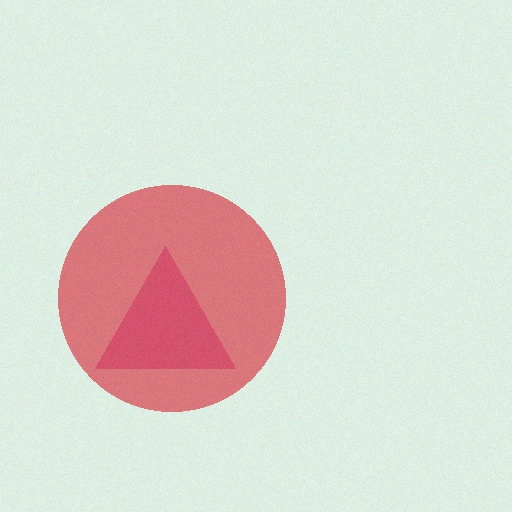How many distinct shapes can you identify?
There are 2 distinct shapes: a magenta triangle, a red circle.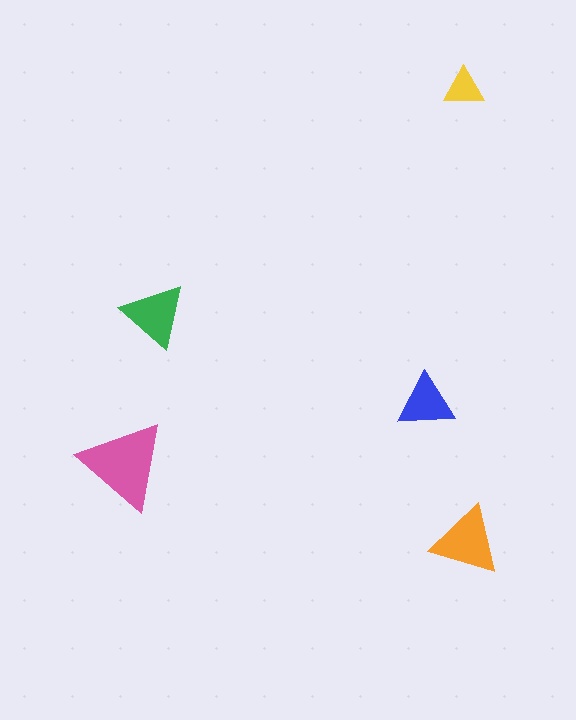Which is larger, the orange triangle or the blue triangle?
The orange one.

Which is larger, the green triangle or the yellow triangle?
The green one.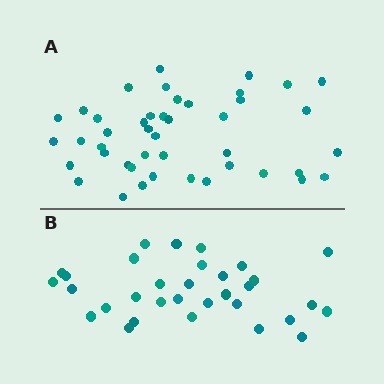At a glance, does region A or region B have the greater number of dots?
Region A (the top region) has more dots.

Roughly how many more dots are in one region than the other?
Region A has roughly 12 or so more dots than region B.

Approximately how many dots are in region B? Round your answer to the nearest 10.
About 30 dots. (The exact count is 32, which rounds to 30.)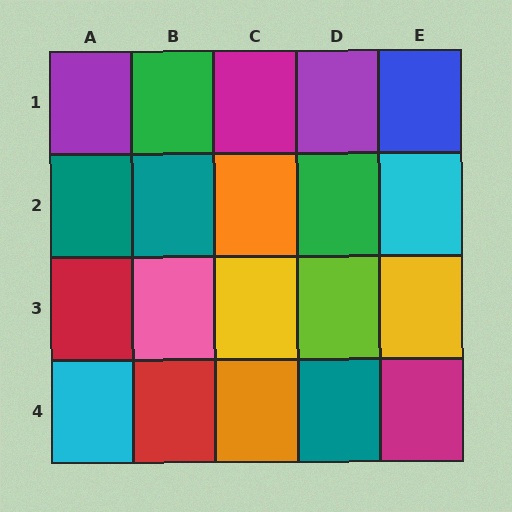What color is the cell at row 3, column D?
Lime.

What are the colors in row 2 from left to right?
Teal, teal, orange, green, cyan.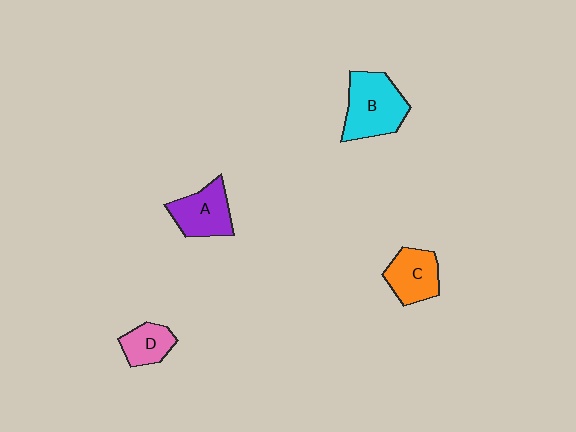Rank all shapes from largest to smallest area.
From largest to smallest: B (cyan), A (purple), C (orange), D (pink).